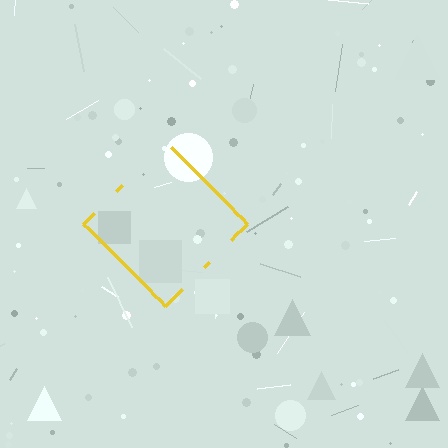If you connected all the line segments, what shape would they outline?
They would outline a diamond.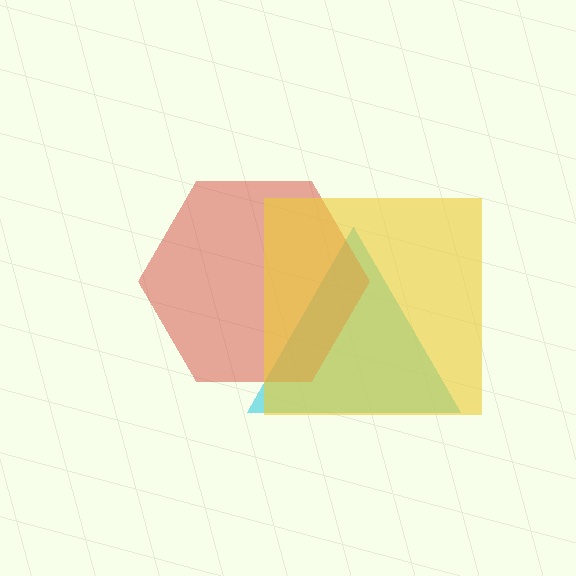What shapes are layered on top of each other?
The layered shapes are: a cyan triangle, a red hexagon, a yellow square.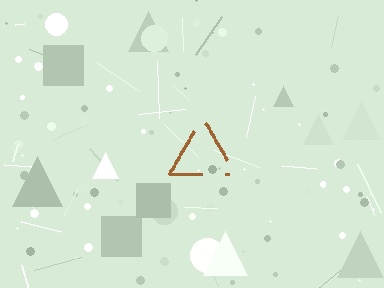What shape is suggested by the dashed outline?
The dashed outline suggests a triangle.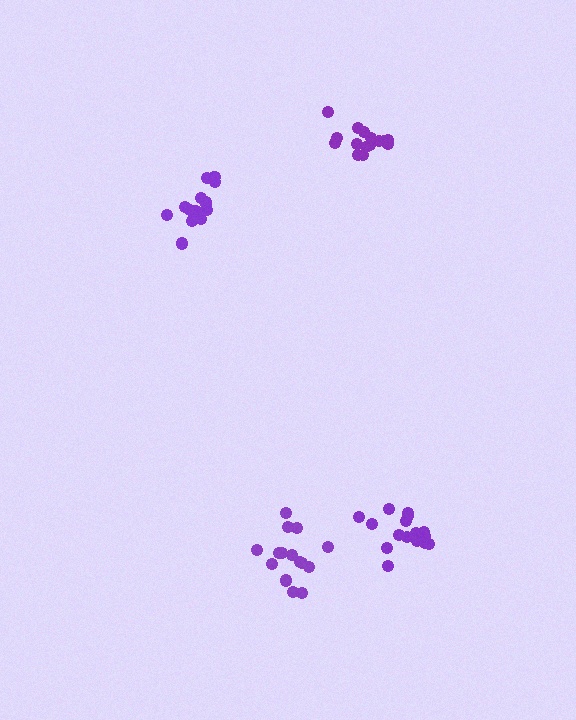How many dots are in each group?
Group 1: 16 dots, Group 2: 15 dots, Group 3: 16 dots, Group 4: 15 dots (62 total).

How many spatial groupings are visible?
There are 4 spatial groupings.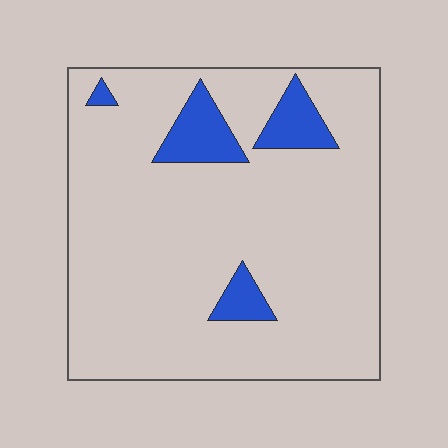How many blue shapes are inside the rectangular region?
4.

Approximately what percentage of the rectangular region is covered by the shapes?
Approximately 10%.